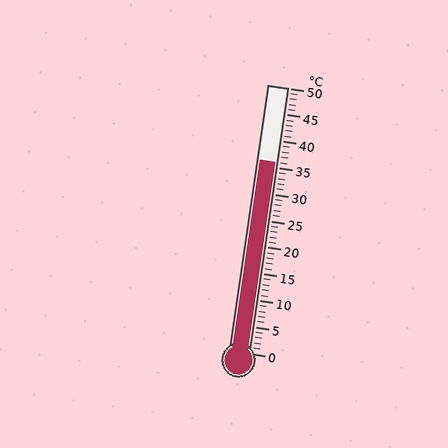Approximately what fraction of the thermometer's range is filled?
The thermometer is filled to approximately 70% of its range.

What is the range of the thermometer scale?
The thermometer scale ranges from 0°C to 50°C.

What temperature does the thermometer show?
The thermometer shows approximately 36°C.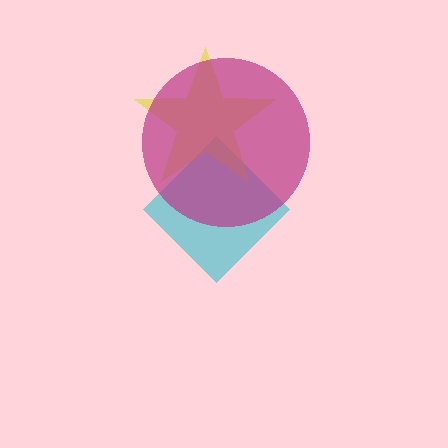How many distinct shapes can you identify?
There are 3 distinct shapes: a cyan diamond, a yellow star, a magenta circle.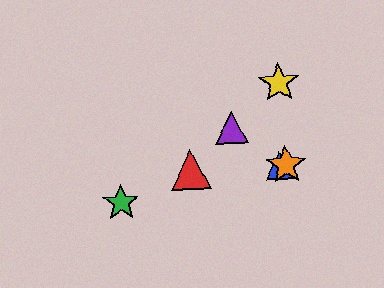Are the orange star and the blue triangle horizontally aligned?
Yes, both are at y≈165.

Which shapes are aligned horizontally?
The red triangle, the blue triangle, the orange star are aligned horizontally.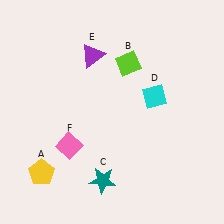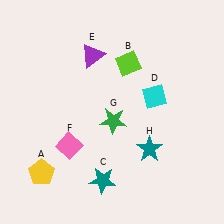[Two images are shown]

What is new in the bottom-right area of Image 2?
A teal star (H) was added in the bottom-right area of Image 2.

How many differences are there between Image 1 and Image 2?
There are 2 differences between the two images.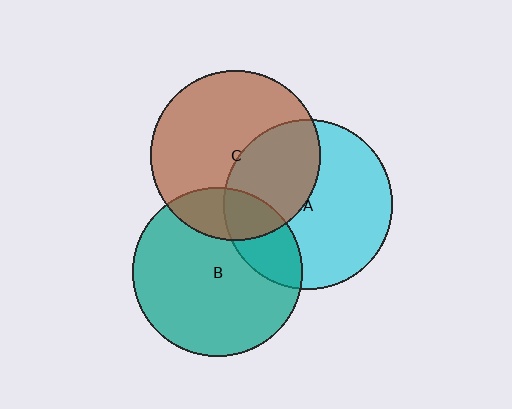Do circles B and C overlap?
Yes.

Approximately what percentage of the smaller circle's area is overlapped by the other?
Approximately 20%.